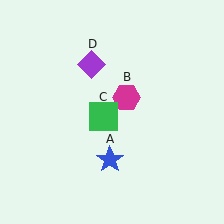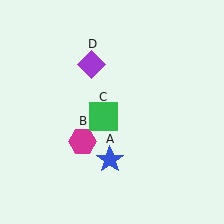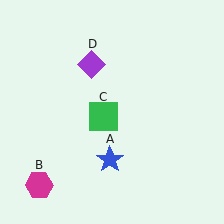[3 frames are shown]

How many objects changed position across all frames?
1 object changed position: magenta hexagon (object B).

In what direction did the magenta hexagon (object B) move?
The magenta hexagon (object B) moved down and to the left.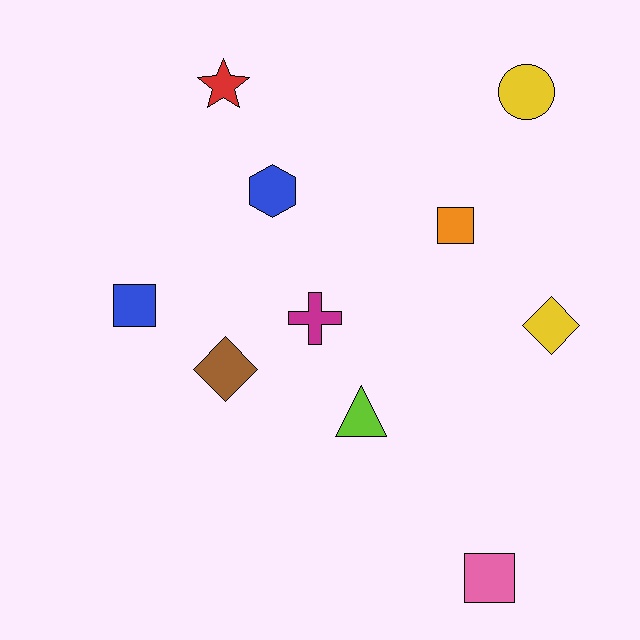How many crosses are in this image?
There is 1 cross.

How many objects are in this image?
There are 10 objects.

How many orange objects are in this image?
There is 1 orange object.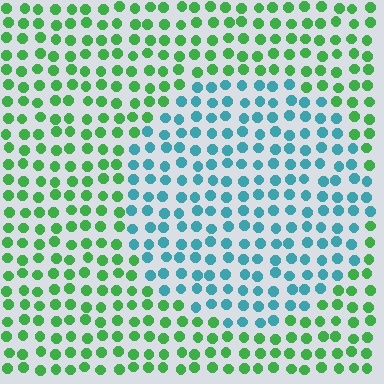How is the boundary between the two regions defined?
The boundary is defined purely by a slight shift in hue (about 61 degrees). Spacing, size, and orientation are identical on both sides.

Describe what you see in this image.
The image is filled with small green elements in a uniform arrangement. A circle-shaped region is visible where the elements are tinted to a slightly different hue, forming a subtle color boundary.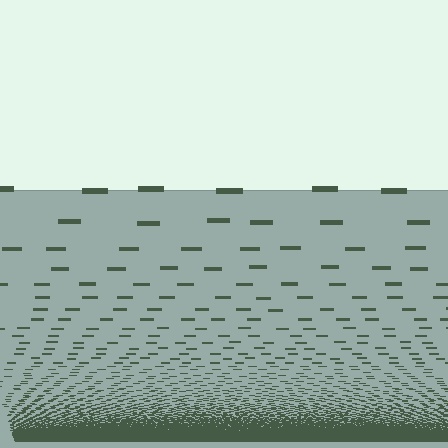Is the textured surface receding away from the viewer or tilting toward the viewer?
The surface appears to tilt toward the viewer. Texture elements get larger and sparser toward the top.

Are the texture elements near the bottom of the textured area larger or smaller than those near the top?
Smaller. The gradient is inverted — elements near the bottom are smaller and denser.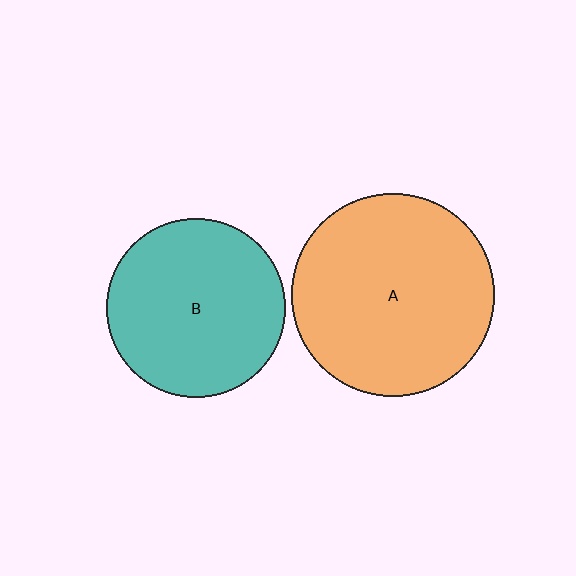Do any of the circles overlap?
No, none of the circles overlap.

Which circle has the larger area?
Circle A (orange).